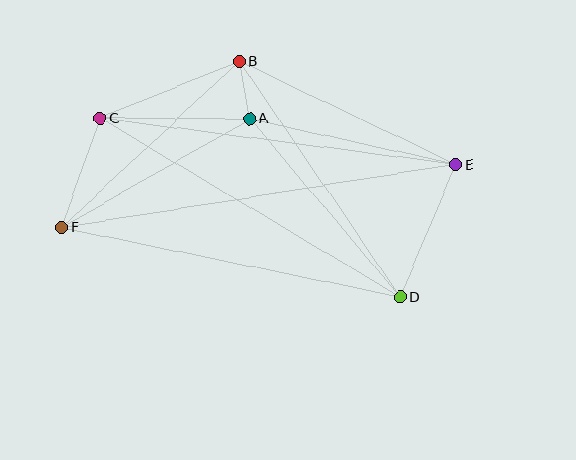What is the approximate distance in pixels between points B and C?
The distance between B and C is approximately 150 pixels.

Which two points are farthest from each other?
Points E and F are farthest from each other.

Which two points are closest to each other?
Points A and B are closest to each other.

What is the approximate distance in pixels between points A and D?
The distance between A and D is approximately 233 pixels.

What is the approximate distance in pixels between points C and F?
The distance between C and F is approximately 116 pixels.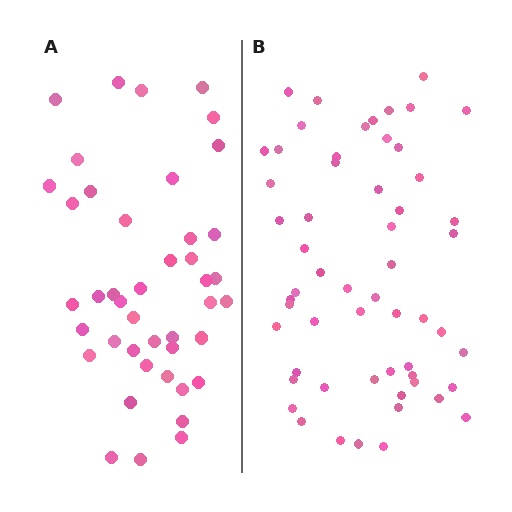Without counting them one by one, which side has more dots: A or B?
Region B (the right region) has more dots.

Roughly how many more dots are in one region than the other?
Region B has approximately 15 more dots than region A.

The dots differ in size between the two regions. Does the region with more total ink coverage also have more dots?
No. Region A has more total ink coverage because its dots are larger, but region B actually contains more individual dots. Total area can be misleading — the number of items is what matters here.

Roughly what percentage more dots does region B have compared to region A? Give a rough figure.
About 35% more.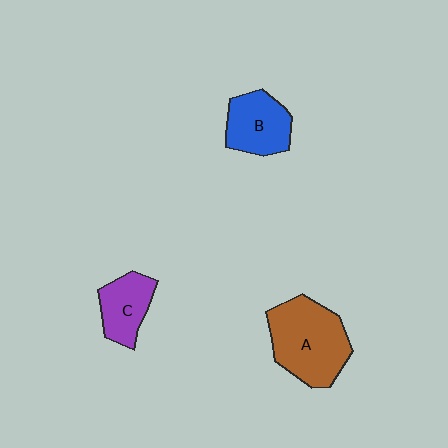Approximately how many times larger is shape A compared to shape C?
Approximately 1.9 times.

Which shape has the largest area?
Shape A (brown).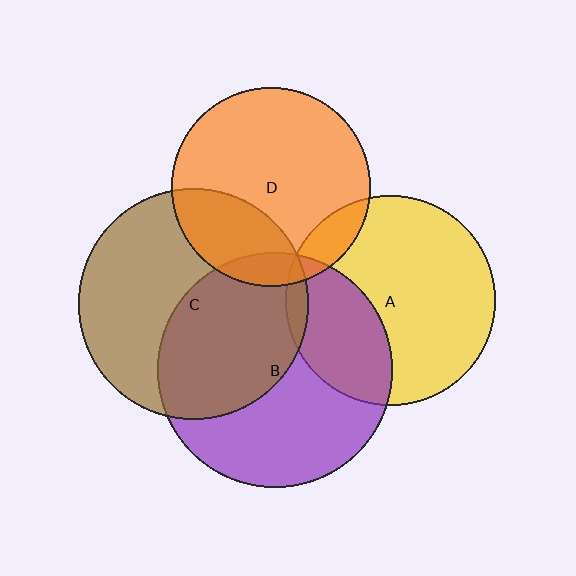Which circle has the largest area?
Circle B (purple).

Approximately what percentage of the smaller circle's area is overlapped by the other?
Approximately 5%.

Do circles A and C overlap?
Yes.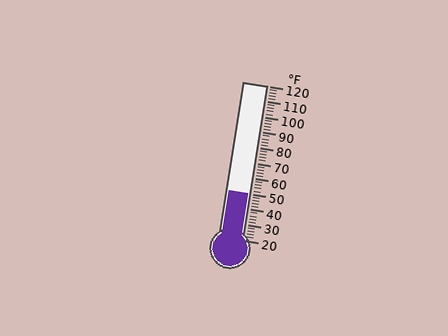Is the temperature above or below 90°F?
The temperature is below 90°F.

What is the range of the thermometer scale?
The thermometer scale ranges from 20°F to 120°F.